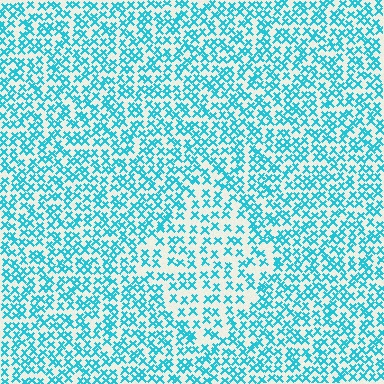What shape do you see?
I see a diamond.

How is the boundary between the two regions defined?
The boundary is defined by a change in element density (approximately 1.6x ratio). All elements are the same color, size, and shape.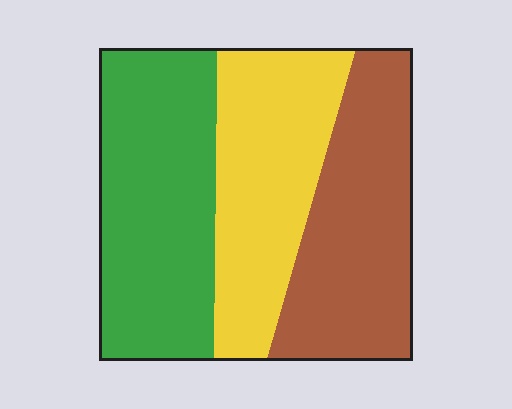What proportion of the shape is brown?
Brown takes up about one third (1/3) of the shape.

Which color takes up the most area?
Green, at roughly 35%.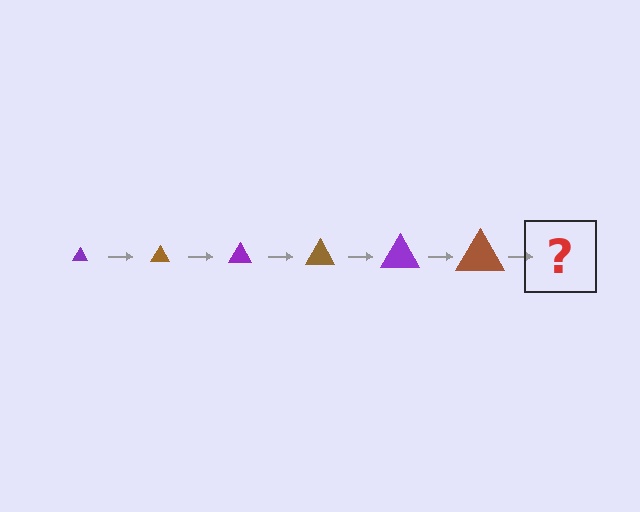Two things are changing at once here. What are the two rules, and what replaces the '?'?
The two rules are that the triangle grows larger each step and the color cycles through purple and brown. The '?' should be a purple triangle, larger than the previous one.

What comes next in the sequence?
The next element should be a purple triangle, larger than the previous one.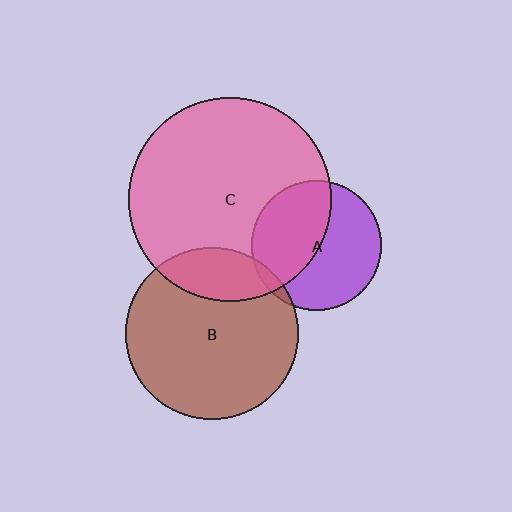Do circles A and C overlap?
Yes.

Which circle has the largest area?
Circle C (pink).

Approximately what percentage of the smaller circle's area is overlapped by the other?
Approximately 45%.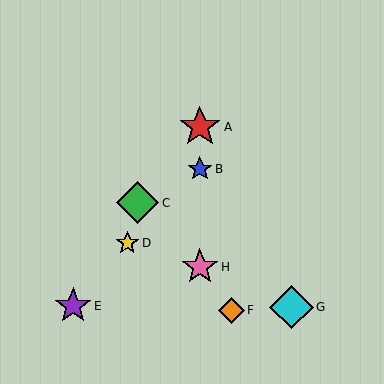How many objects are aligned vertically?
3 objects (A, B, H) are aligned vertically.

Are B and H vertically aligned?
Yes, both are at x≈200.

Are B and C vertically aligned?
No, B is at x≈200 and C is at x≈138.